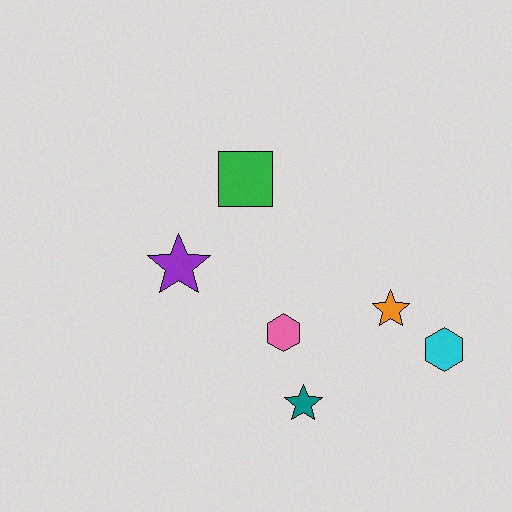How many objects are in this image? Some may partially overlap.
There are 6 objects.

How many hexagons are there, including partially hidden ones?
There are 2 hexagons.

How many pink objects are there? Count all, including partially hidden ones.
There is 1 pink object.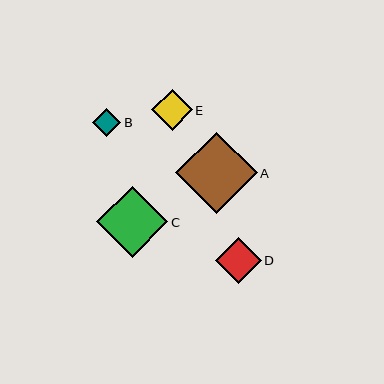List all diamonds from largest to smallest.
From largest to smallest: A, C, D, E, B.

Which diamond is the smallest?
Diamond B is the smallest with a size of approximately 28 pixels.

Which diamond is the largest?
Diamond A is the largest with a size of approximately 81 pixels.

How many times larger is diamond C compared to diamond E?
Diamond C is approximately 1.8 times the size of diamond E.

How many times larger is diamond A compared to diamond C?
Diamond A is approximately 1.1 times the size of diamond C.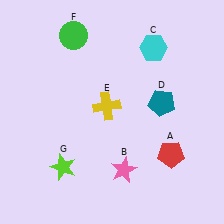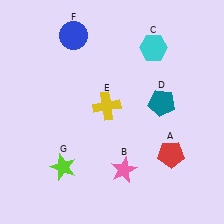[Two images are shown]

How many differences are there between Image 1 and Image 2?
There is 1 difference between the two images.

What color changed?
The circle (F) changed from green in Image 1 to blue in Image 2.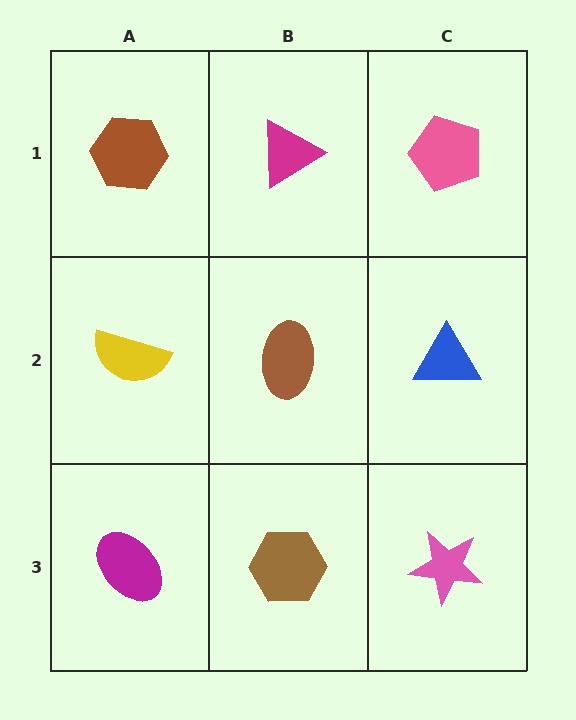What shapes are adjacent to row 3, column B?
A brown ellipse (row 2, column B), a magenta ellipse (row 3, column A), a pink star (row 3, column C).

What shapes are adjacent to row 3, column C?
A blue triangle (row 2, column C), a brown hexagon (row 3, column B).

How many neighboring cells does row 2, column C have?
3.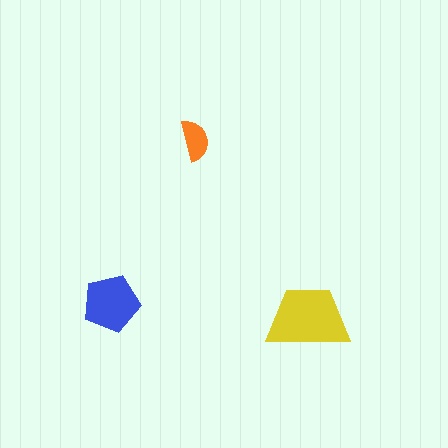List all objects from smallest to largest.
The orange semicircle, the blue pentagon, the yellow trapezoid.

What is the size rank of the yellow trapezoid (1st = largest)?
1st.